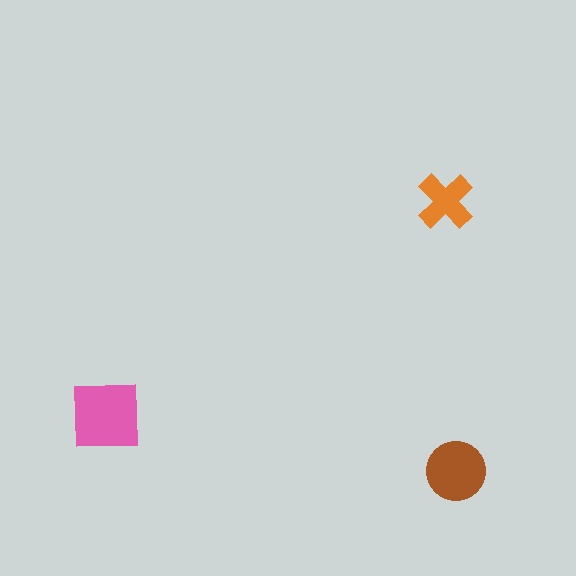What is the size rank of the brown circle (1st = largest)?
2nd.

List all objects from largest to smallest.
The pink square, the brown circle, the orange cross.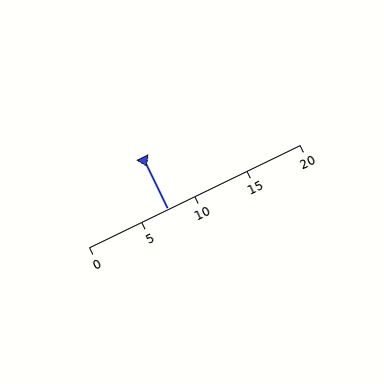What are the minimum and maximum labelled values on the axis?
The axis runs from 0 to 20.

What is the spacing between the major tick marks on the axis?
The major ticks are spaced 5 apart.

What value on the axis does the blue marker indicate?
The marker indicates approximately 7.5.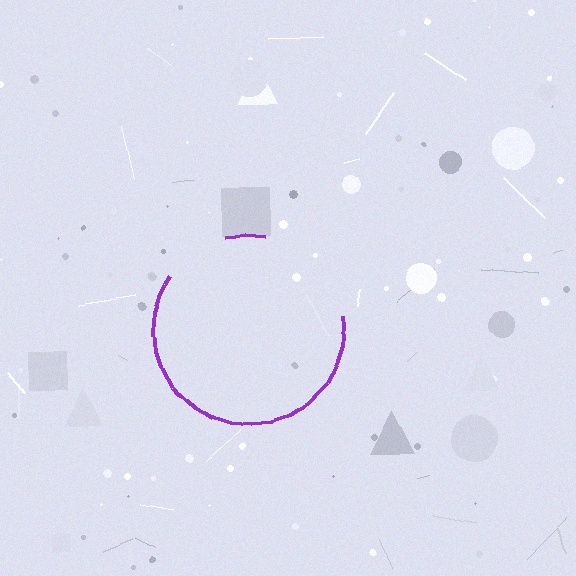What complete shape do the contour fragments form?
The contour fragments form a circle.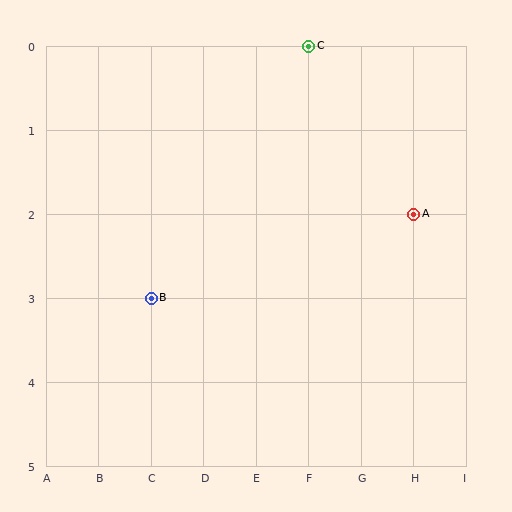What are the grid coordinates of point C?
Point C is at grid coordinates (F, 0).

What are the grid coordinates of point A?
Point A is at grid coordinates (H, 2).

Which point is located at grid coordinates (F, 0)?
Point C is at (F, 0).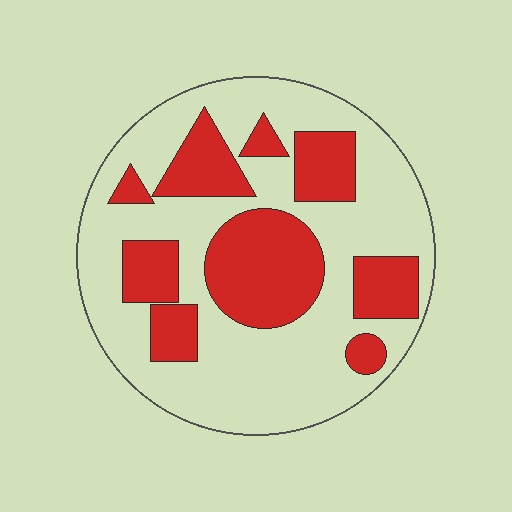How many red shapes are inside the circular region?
9.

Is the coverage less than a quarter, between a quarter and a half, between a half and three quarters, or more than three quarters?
Between a quarter and a half.